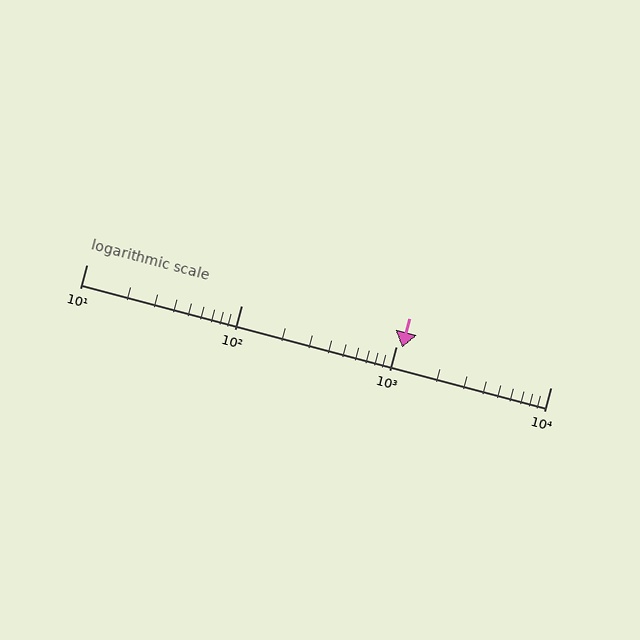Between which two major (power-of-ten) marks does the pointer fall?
The pointer is between 1000 and 10000.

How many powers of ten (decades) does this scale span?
The scale spans 3 decades, from 10 to 10000.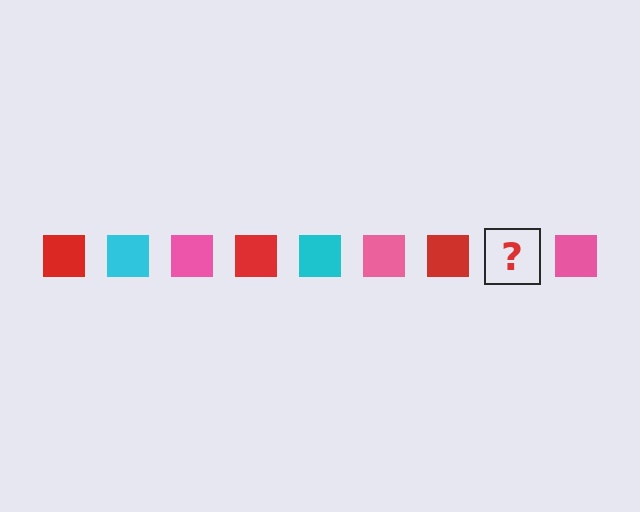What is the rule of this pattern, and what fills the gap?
The rule is that the pattern cycles through red, cyan, pink squares. The gap should be filled with a cyan square.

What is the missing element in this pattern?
The missing element is a cyan square.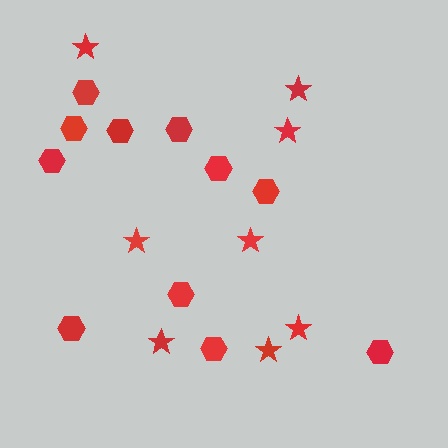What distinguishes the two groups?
There are 2 groups: one group of hexagons (11) and one group of stars (8).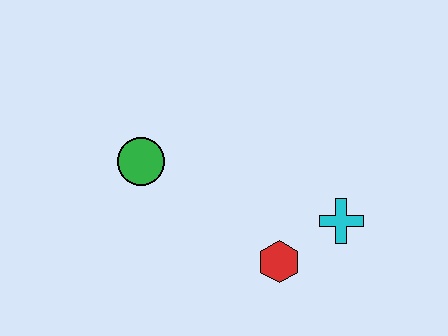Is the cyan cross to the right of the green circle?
Yes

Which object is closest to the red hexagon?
The cyan cross is closest to the red hexagon.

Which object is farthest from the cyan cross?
The green circle is farthest from the cyan cross.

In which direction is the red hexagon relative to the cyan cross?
The red hexagon is to the left of the cyan cross.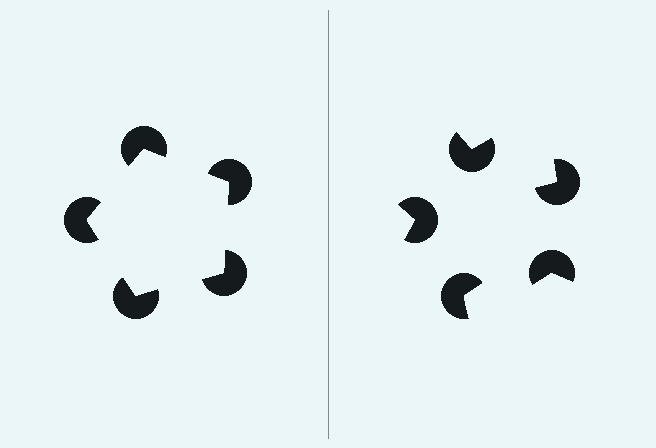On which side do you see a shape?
An illusory pentagon appears on the left side. On the right side the wedge cuts are rotated, so no coherent shape forms.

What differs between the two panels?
The pac-man discs are positioned identically on both sides; only the wedge orientations differ. On the left they align to a pentagon; on the right they are misaligned.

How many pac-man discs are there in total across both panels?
10 — 5 on each side.